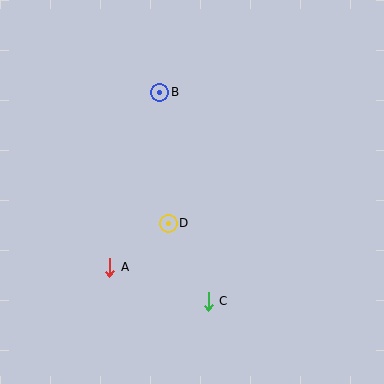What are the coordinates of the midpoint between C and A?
The midpoint between C and A is at (159, 284).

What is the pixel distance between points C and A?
The distance between C and A is 104 pixels.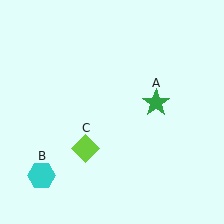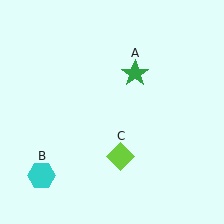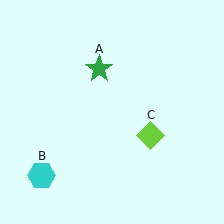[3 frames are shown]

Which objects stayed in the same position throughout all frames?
Cyan hexagon (object B) remained stationary.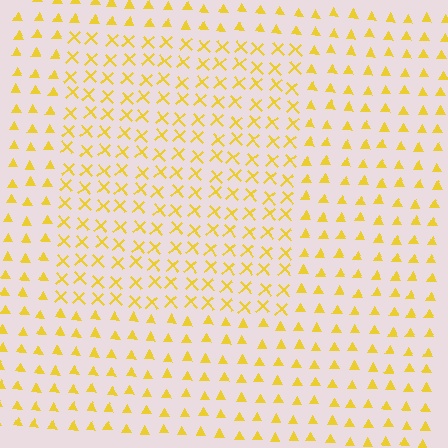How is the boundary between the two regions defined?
The boundary is defined by a change in element shape: X marks inside vs. triangles outside. All elements share the same color and spacing.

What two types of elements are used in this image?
The image uses X marks inside the rectangle region and triangles outside it.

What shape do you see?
I see a rectangle.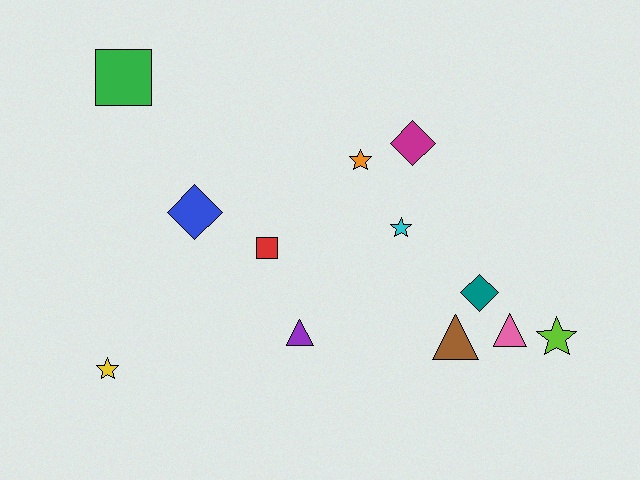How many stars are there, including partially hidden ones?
There are 4 stars.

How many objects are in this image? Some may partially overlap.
There are 12 objects.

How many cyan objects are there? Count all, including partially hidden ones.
There is 1 cyan object.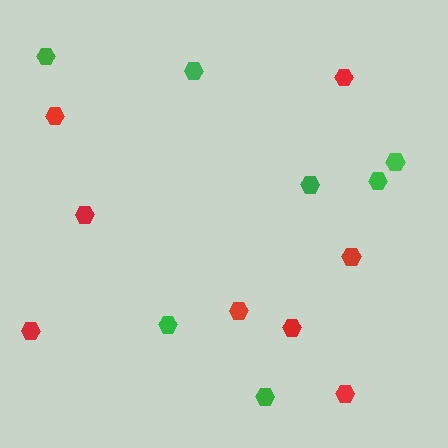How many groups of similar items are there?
There are 2 groups: one group of green hexagons (7) and one group of red hexagons (8).